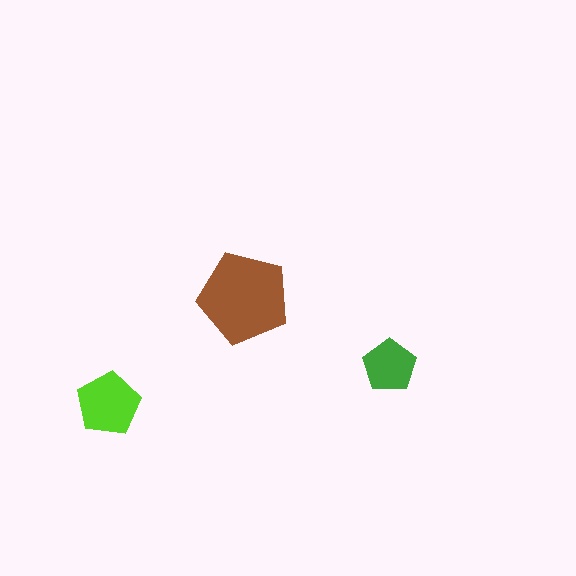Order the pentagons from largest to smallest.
the brown one, the lime one, the green one.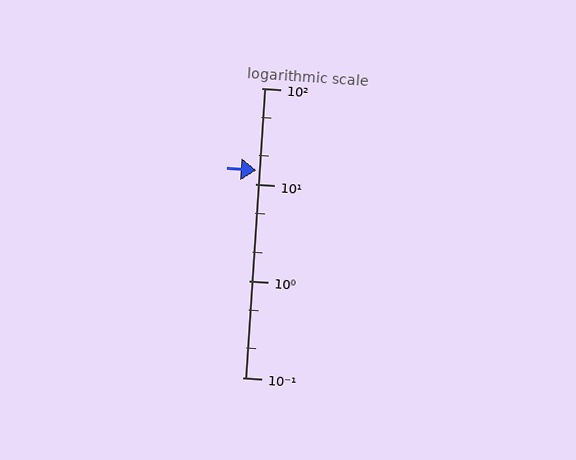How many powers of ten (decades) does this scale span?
The scale spans 3 decades, from 0.1 to 100.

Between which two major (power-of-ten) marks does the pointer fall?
The pointer is between 10 and 100.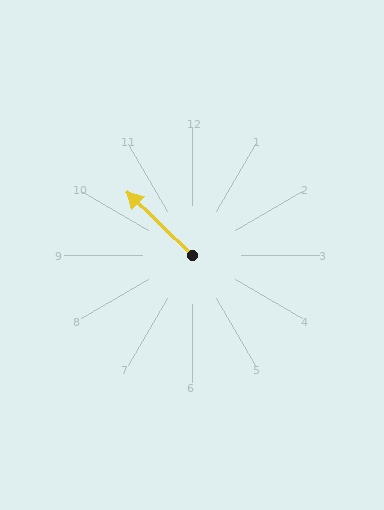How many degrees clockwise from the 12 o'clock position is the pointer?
Approximately 314 degrees.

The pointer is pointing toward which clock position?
Roughly 10 o'clock.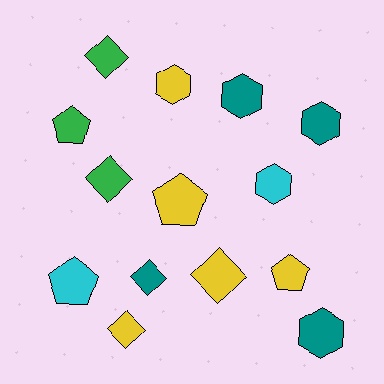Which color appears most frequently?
Yellow, with 5 objects.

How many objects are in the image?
There are 14 objects.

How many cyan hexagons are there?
There is 1 cyan hexagon.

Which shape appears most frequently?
Hexagon, with 5 objects.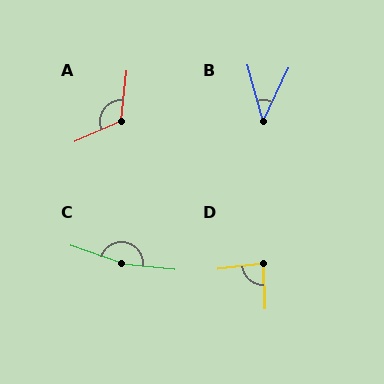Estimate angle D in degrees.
Approximately 85 degrees.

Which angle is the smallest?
B, at approximately 41 degrees.